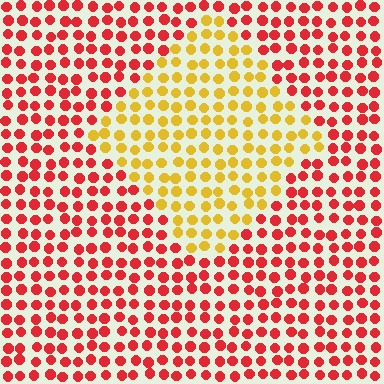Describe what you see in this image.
The image is filled with small red elements in a uniform arrangement. A diamond-shaped region is visible where the elements are tinted to a slightly different hue, forming a subtle color boundary.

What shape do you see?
I see a diamond.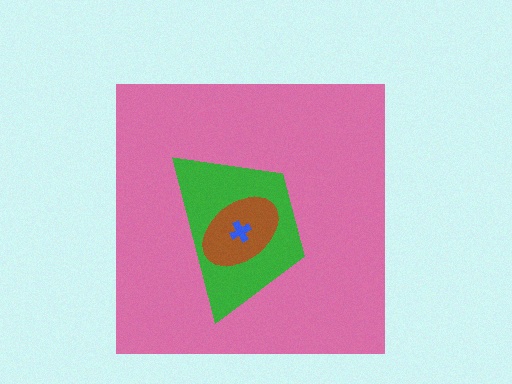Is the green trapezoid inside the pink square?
Yes.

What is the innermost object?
The blue cross.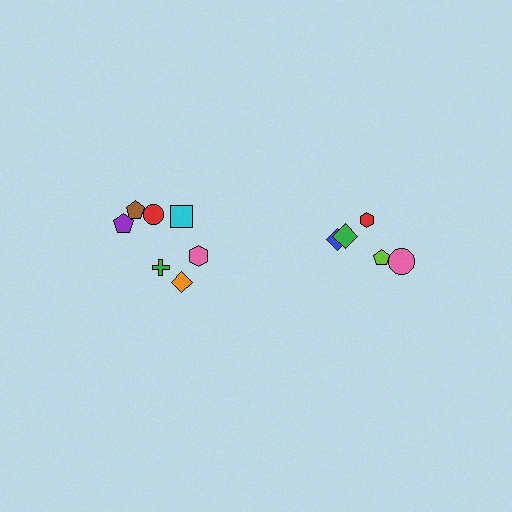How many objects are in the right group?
There are 5 objects.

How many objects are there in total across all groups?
There are 12 objects.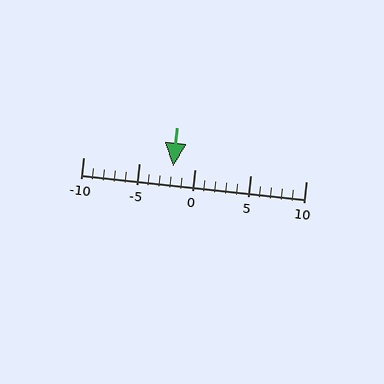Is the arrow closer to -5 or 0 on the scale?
The arrow is closer to 0.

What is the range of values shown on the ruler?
The ruler shows values from -10 to 10.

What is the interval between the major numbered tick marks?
The major tick marks are spaced 5 units apart.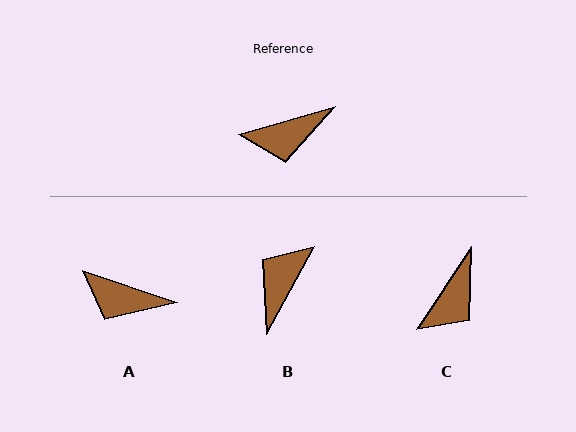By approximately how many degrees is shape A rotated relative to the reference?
Approximately 35 degrees clockwise.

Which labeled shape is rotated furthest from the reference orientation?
B, about 135 degrees away.